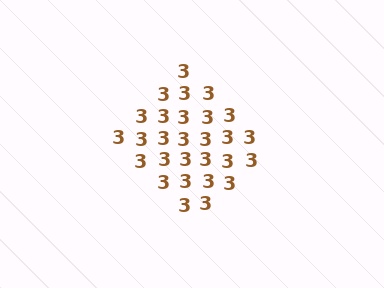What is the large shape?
The large shape is a diamond.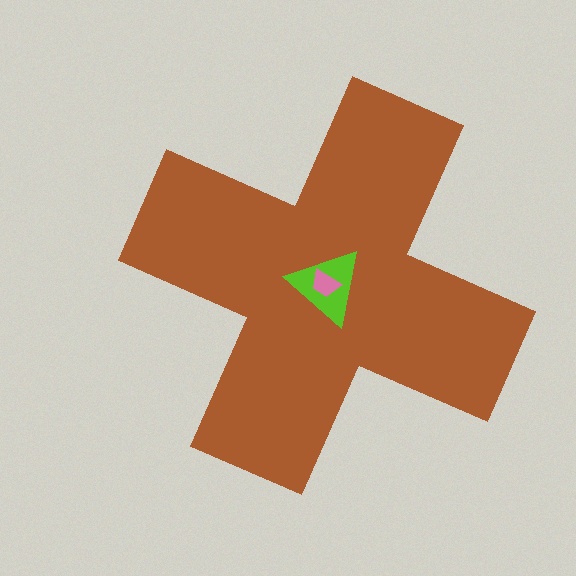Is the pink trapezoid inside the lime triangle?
Yes.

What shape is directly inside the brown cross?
The lime triangle.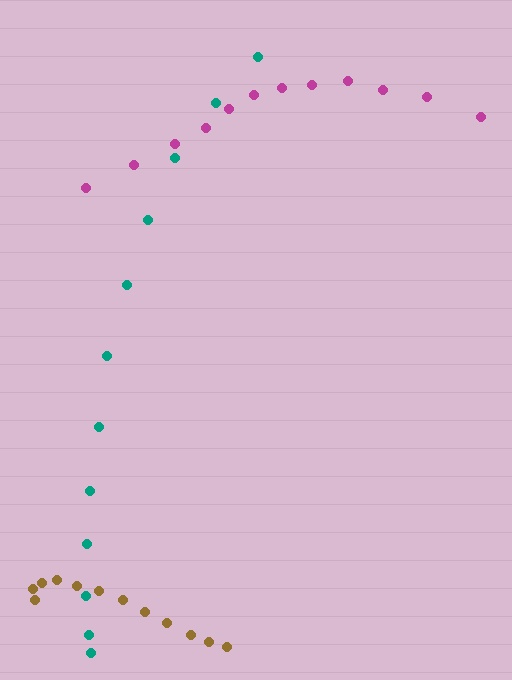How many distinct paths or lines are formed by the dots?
There are 3 distinct paths.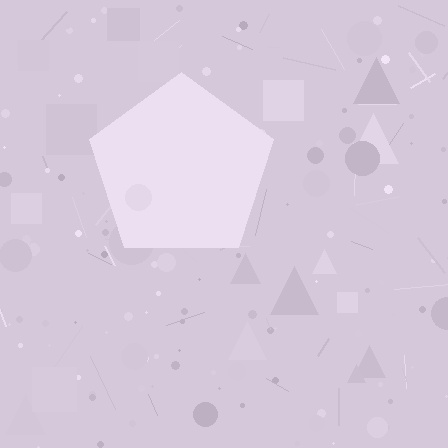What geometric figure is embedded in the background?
A pentagon is embedded in the background.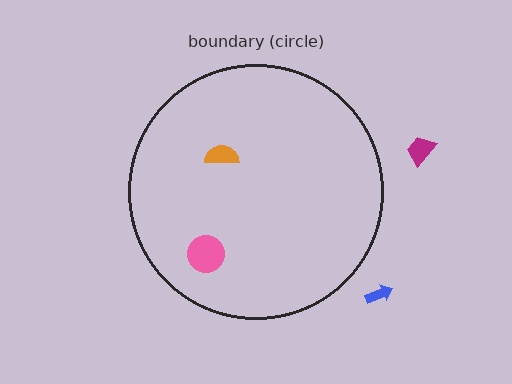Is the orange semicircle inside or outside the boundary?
Inside.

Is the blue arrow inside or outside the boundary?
Outside.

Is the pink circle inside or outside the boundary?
Inside.